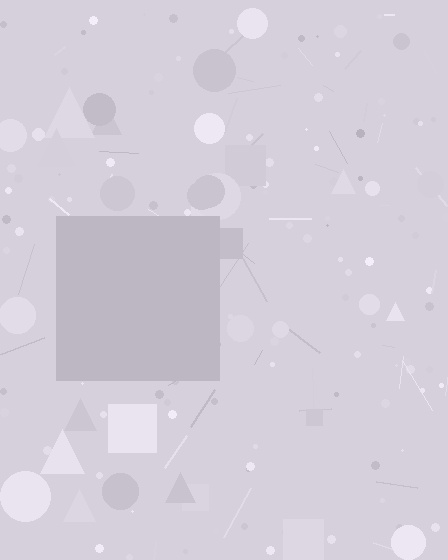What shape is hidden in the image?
A square is hidden in the image.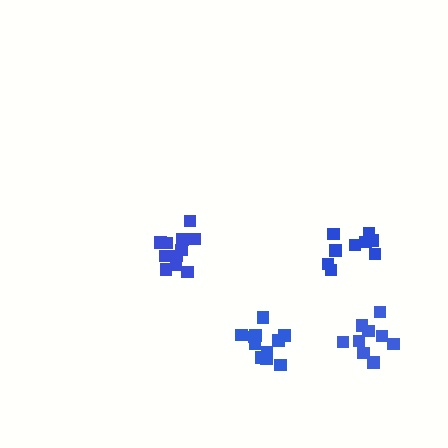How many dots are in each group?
Group 1: 9 dots, Group 2: 10 dots, Group 3: 11 dots, Group 4: 11 dots (41 total).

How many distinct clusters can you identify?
There are 4 distinct clusters.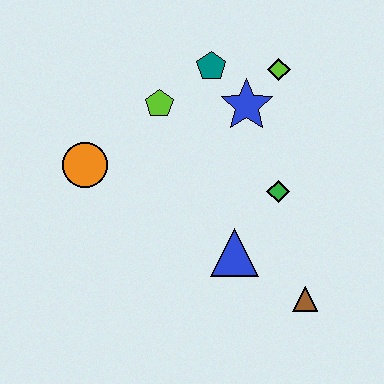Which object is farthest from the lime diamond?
The brown triangle is farthest from the lime diamond.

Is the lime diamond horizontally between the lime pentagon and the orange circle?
No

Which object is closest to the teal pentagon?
The blue star is closest to the teal pentagon.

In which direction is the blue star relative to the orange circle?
The blue star is to the right of the orange circle.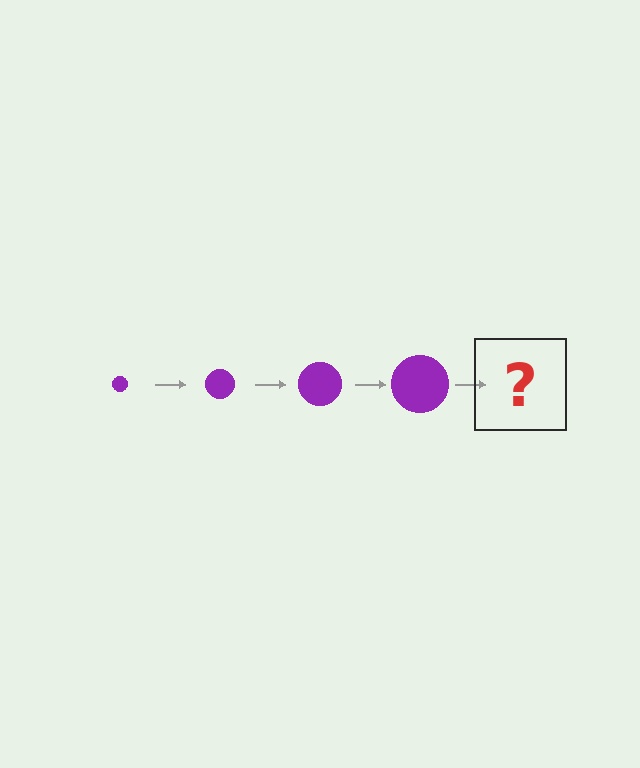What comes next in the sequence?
The next element should be a purple circle, larger than the previous one.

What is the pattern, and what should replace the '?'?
The pattern is that the circle gets progressively larger each step. The '?' should be a purple circle, larger than the previous one.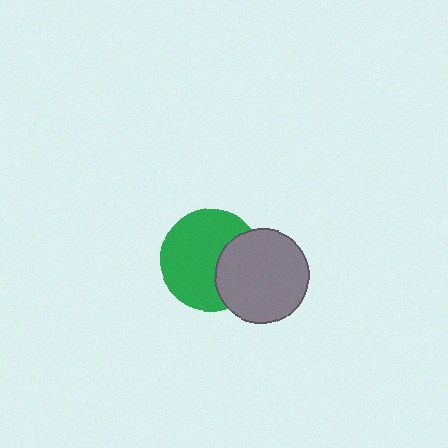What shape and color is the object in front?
The object in front is a gray circle.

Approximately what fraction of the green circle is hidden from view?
Roughly 32% of the green circle is hidden behind the gray circle.